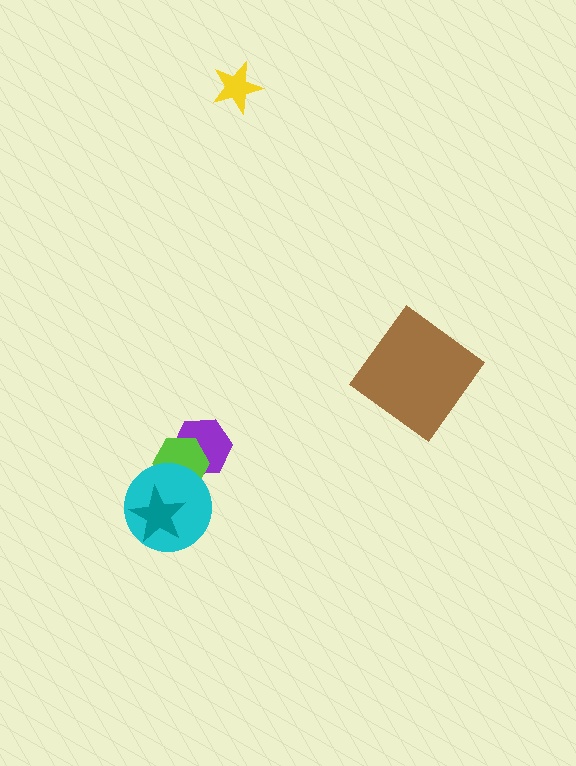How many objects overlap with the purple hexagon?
1 object overlaps with the purple hexagon.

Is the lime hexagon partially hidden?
Yes, it is partially covered by another shape.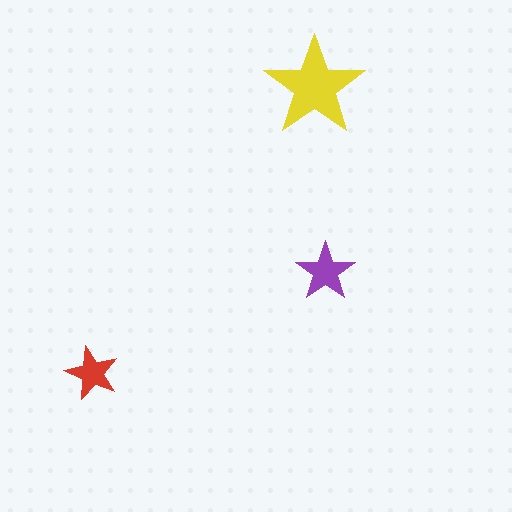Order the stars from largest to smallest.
the yellow one, the purple one, the red one.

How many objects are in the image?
There are 3 objects in the image.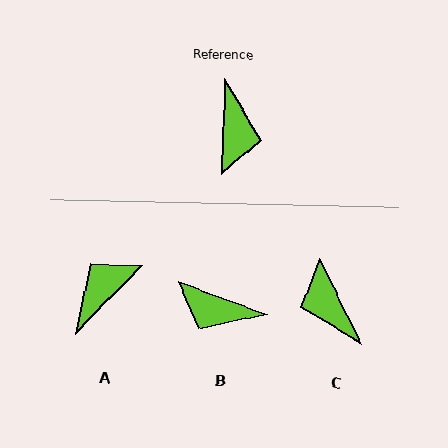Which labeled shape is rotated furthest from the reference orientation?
C, about 152 degrees away.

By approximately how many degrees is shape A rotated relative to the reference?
Approximately 137 degrees counter-clockwise.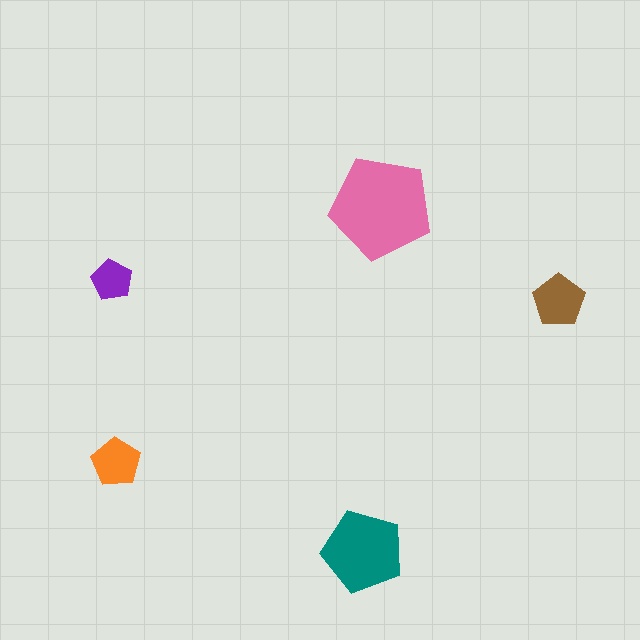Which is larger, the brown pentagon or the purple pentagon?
The brown one.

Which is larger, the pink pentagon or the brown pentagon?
The pink one.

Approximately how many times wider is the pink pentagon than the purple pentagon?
About 2.5 times wider.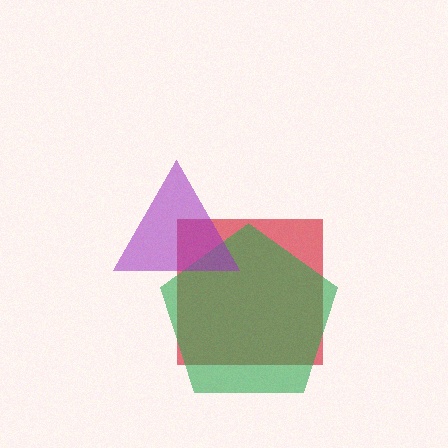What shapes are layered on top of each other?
The layered shapes are: a red square, a green pentagon, a purple triangle.